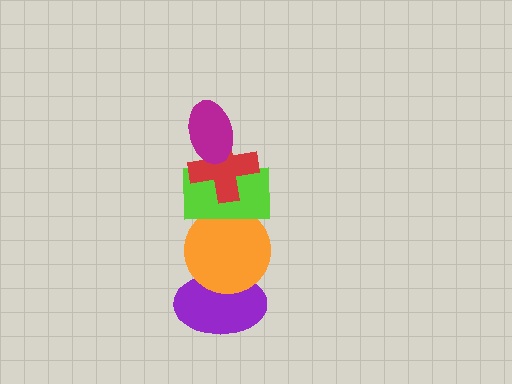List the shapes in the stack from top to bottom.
From top to bottom: the magenta ellipse, the red cross, the lime rectangle, the orange circle, the purple ellipse.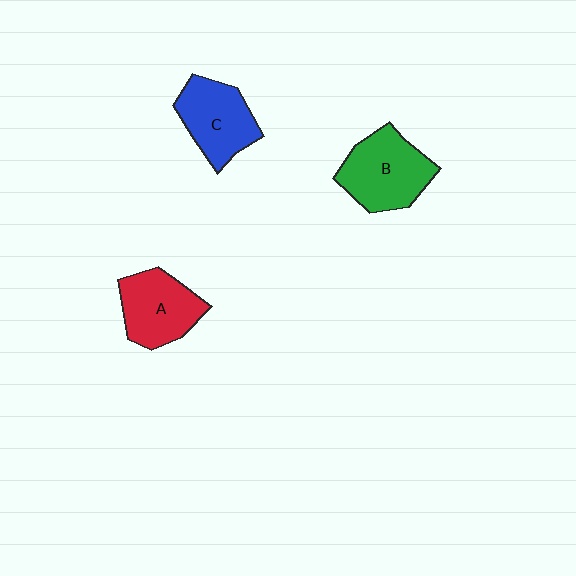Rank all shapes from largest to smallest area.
From largest to smallest: B (green), C (blue), A (red).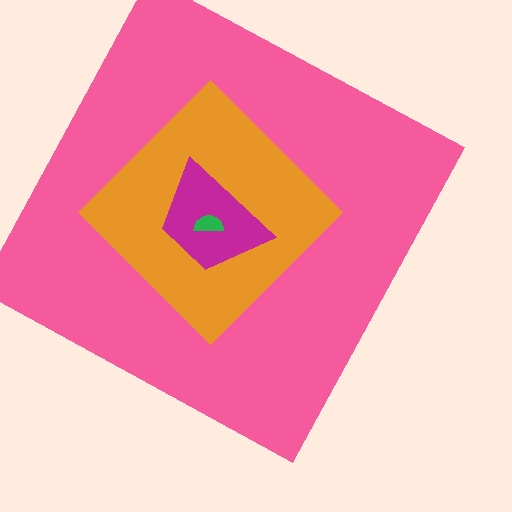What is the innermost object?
The green semicircle.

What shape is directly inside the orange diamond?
The magenta trapezoid.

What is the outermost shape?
The pink square.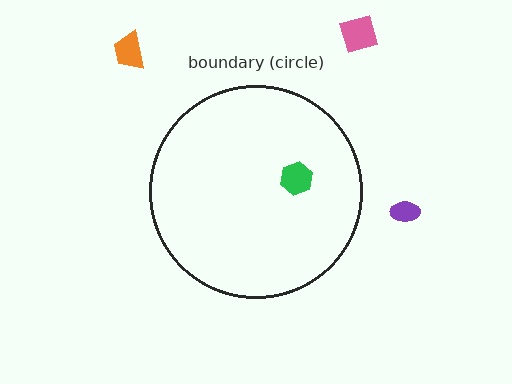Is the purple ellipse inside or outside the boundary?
Outside.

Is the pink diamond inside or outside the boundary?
Outside.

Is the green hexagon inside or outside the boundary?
Inside.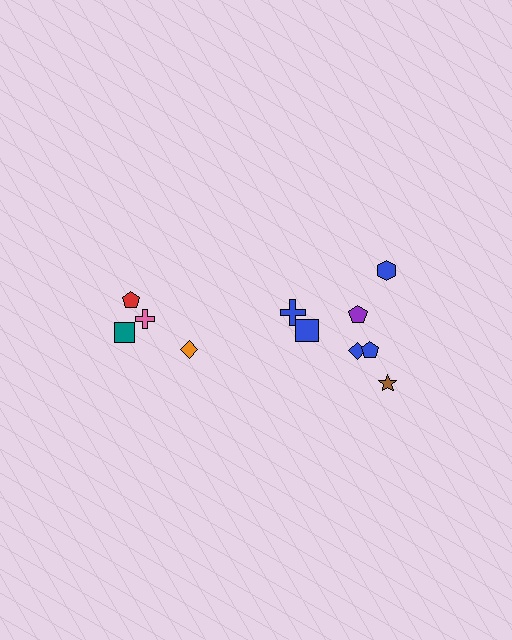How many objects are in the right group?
There are 7 objects.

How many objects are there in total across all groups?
There are 11 objects.